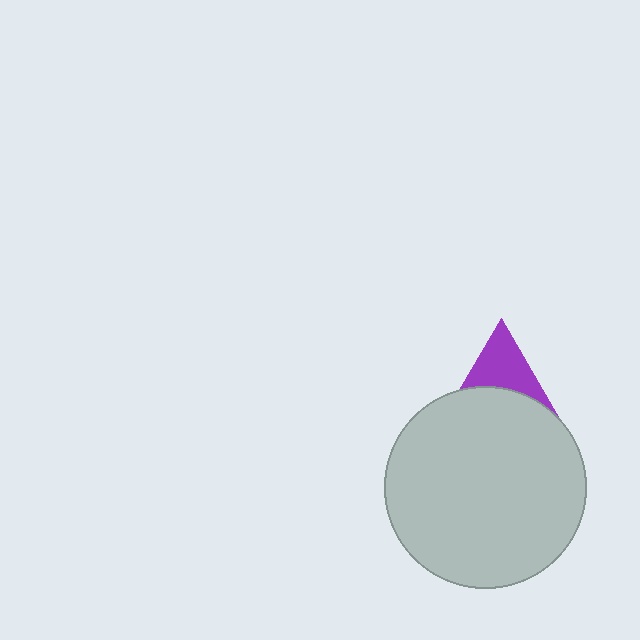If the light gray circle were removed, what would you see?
You would see the complete purple triangle.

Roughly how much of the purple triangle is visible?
About half of it is visible (roughly 51%).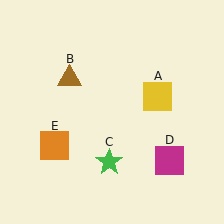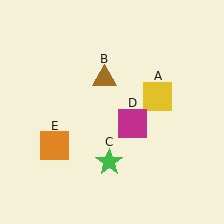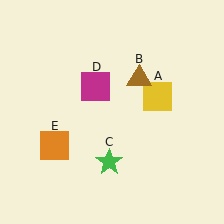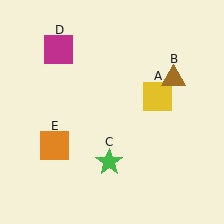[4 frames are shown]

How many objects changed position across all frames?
2 objects changed position: brown triangle (object B), magenta square (object D).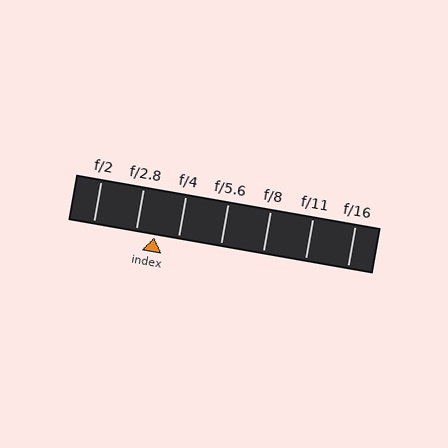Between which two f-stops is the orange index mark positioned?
The index mark is between f/2.8 and f/4.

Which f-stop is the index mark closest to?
The index mark is closest to f/2.8.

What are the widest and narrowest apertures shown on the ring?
The widest aperture shown is f/2 and the narrowest is f/16.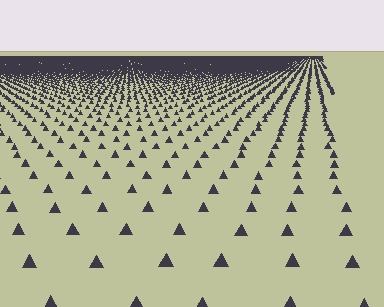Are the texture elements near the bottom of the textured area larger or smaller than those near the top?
Larger. Near the bottom, elements are closer to the viewer and appear at a bigger on-screen size.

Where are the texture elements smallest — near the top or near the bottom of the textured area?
Near the top.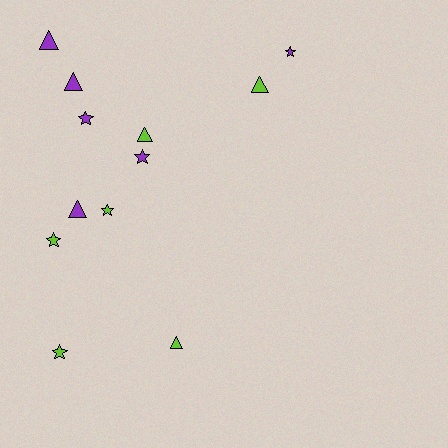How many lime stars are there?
There are 3 lime stars.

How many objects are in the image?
There are 12 objects.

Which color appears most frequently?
Purple, with 6 objects.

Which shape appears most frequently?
Star, with 6 objects.